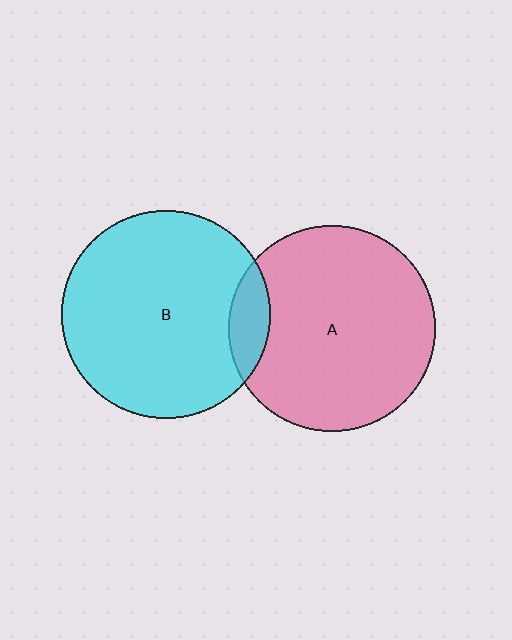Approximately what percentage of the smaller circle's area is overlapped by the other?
Approximately 10%.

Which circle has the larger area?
Circle B (cyan).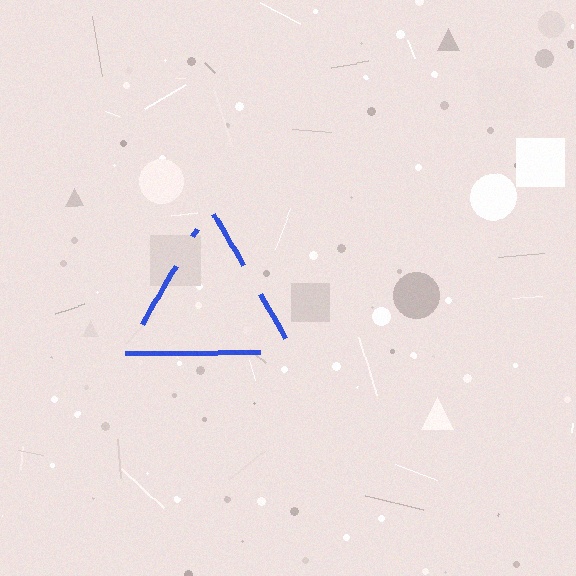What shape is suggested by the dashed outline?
The dashed outline suggests a triangle.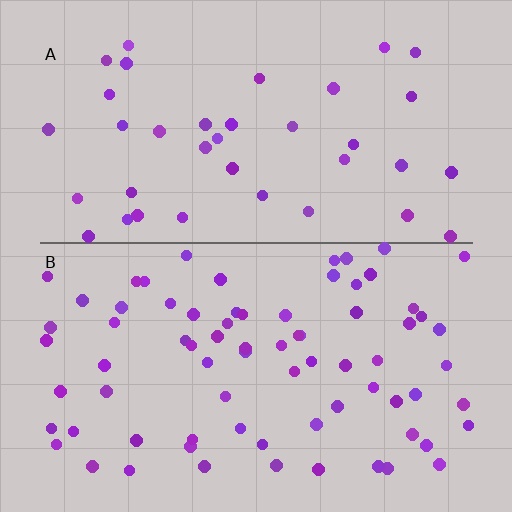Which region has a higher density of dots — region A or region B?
B (the bottom).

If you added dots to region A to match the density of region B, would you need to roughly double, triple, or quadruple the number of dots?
Approximately double.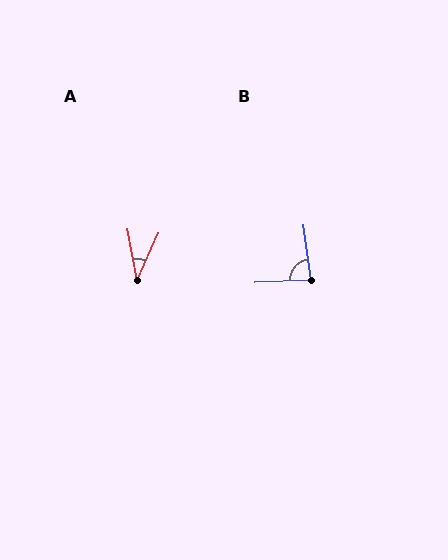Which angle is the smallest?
A, at approximately 34 degrees.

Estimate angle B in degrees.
Approximately 85 degrees.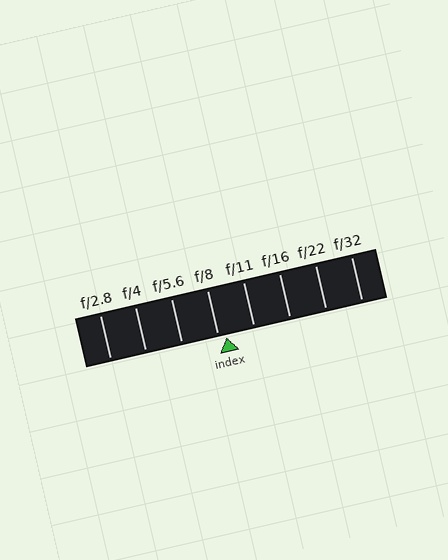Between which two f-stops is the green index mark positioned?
The index mark is between f/8 and f/11.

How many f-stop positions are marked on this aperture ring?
There are 8 f-stop positions marked.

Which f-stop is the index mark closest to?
The index mark is closest to f/8.